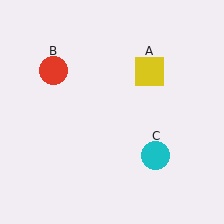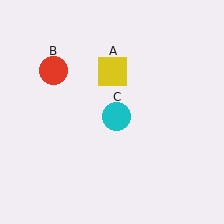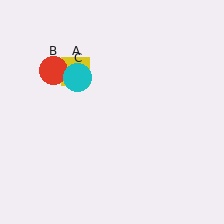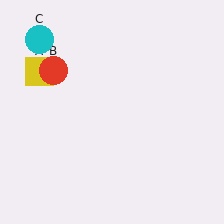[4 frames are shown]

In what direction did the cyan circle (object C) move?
The cyan circle (object C) moved up and to the left.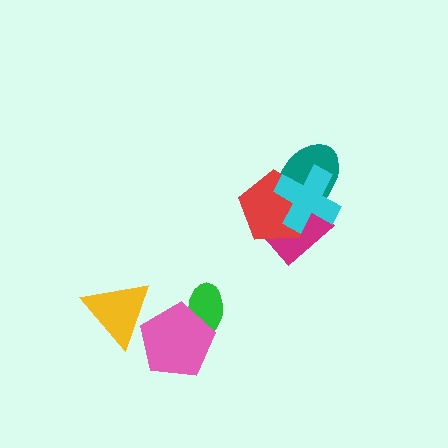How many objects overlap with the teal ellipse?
3 objects overlap with the teal ellipse.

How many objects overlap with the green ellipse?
1 object overlaps with the green ellipse.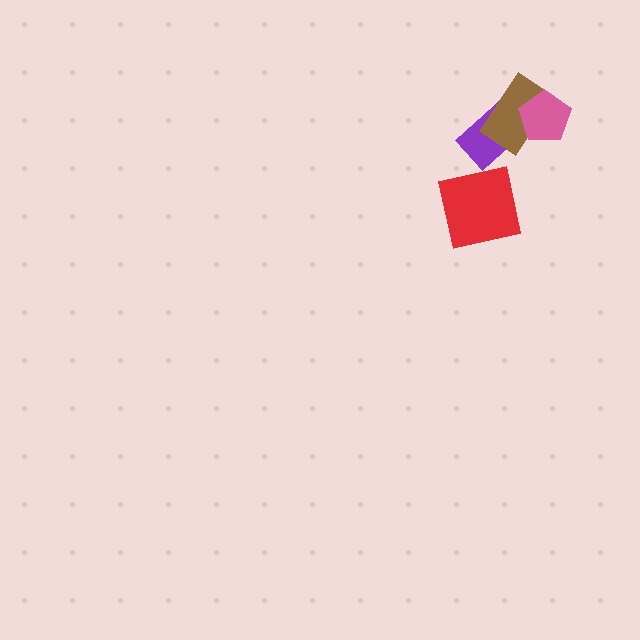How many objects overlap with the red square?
0 objects overlap with the red square.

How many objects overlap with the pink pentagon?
2 objects overlap with the pink pentagon.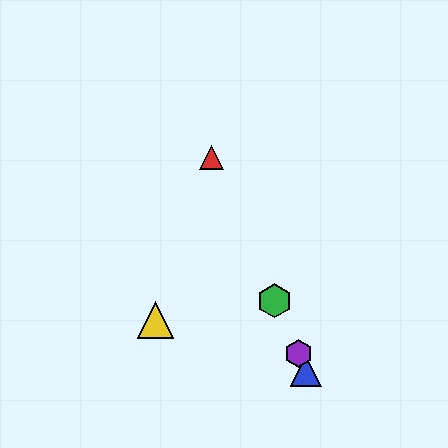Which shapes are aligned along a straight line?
The red triangle, the blue triangle, the green hexagon, the purple hexagon are aligned along a straight line.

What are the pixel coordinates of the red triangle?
The red triangle is at (212, 157).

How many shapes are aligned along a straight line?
4 shapes (the red triangle, the blue triangle, the green hexagon, the purple hexagon) are aligned along a straight line.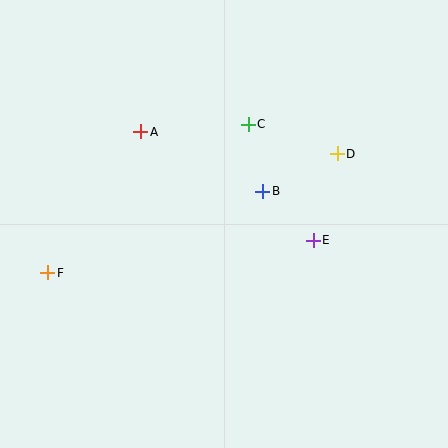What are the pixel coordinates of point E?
Point E is at (313, 240).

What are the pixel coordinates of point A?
Point A is at (141, 132).